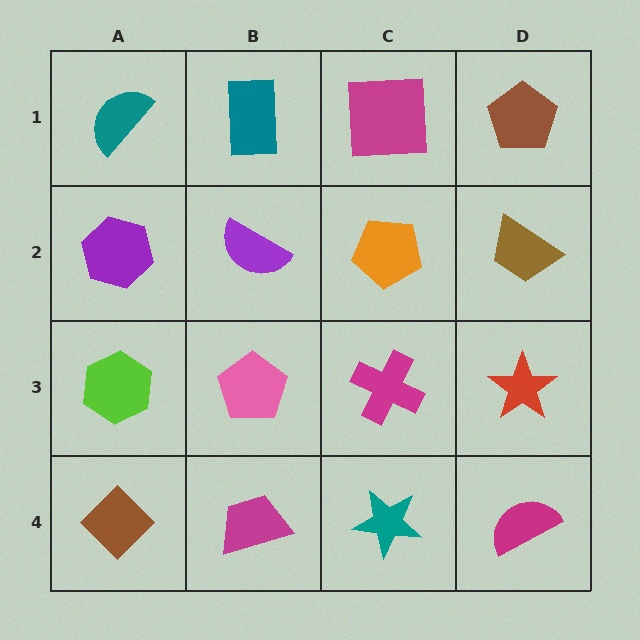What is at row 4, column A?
A brown diamond.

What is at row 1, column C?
A magenta square.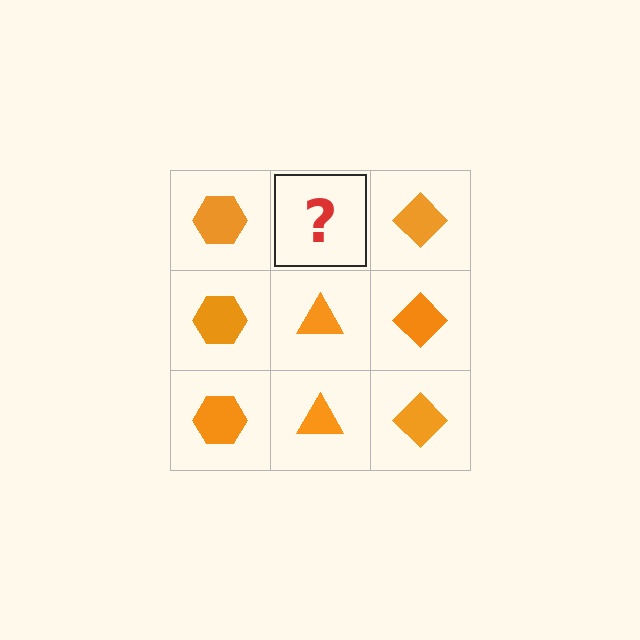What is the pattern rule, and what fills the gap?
The rule is that each column has a consistent shape. The gap should be filled with an orange triangle.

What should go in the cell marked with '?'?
The missing cell should contain an orange triangle.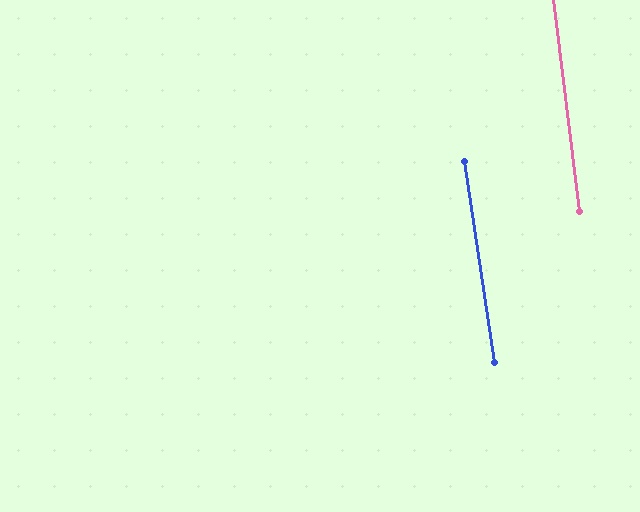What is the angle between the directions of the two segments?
Approximately 2 degrees.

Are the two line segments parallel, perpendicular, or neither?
Parallel — their directions differ by only 1.7°.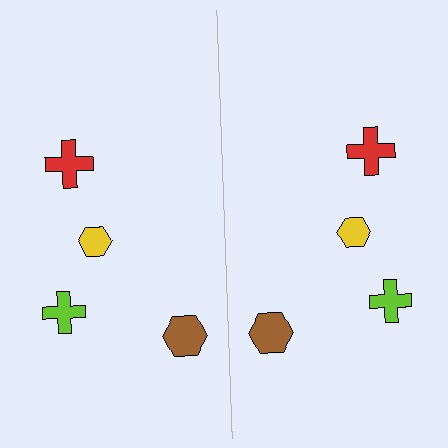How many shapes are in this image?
There are 8 shapes in this image.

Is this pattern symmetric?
Yes, this pattern has bilateral (reflection) symmetry.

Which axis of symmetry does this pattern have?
The pattern has a vertical axis of symmetry running through the center of the image.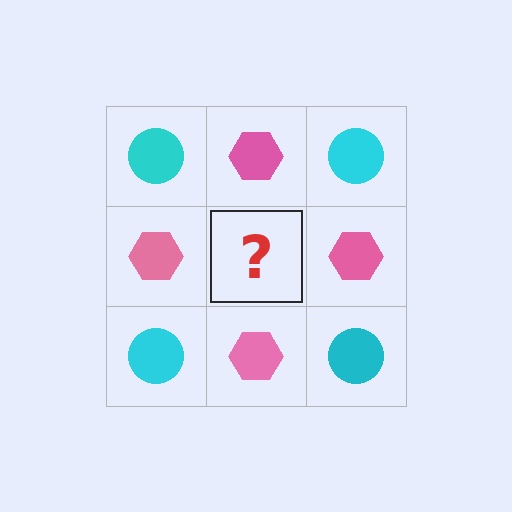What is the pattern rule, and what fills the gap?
The rule is that it alternates cyan circle and pink hexagon in a checkerboard pattern. The gap should be filled with a cyan circle.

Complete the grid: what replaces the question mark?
The question mark should be replaced with a cyan circle.